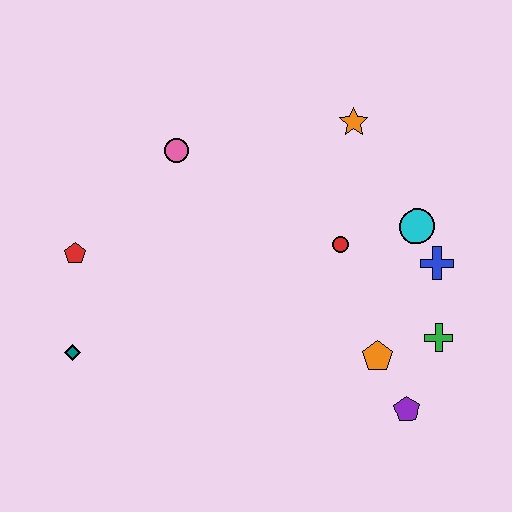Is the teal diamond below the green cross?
Yes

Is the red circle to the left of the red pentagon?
No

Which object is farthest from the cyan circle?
The teal diamond is farthest from the cyan circle.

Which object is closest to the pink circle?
The red pentagon is closest to the pink circle.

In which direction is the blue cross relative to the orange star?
The blue cross is below the orange star.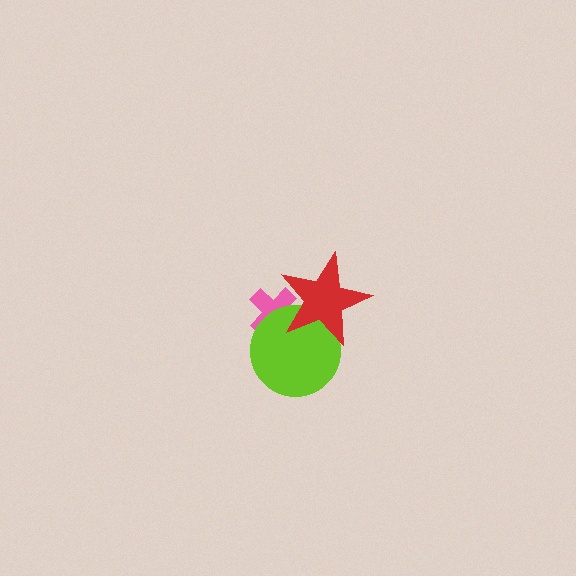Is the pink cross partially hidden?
Yes, it is partially covered by another shape.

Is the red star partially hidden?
No, no other shape covers it.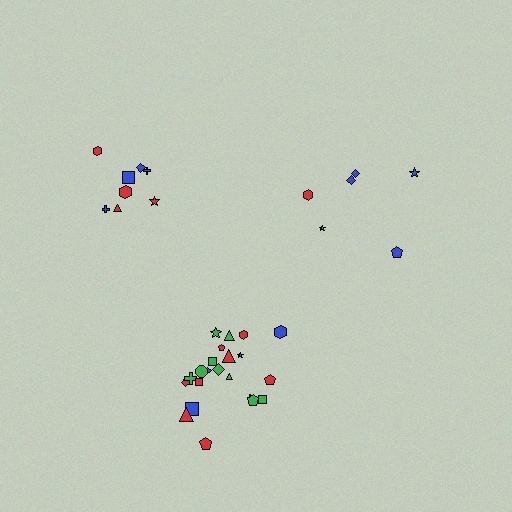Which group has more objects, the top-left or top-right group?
The top-left group.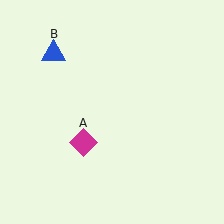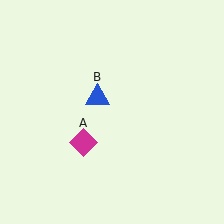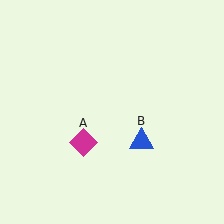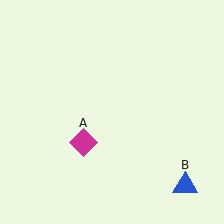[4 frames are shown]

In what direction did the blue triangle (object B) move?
The blue triangle (object B) moved down and to the right.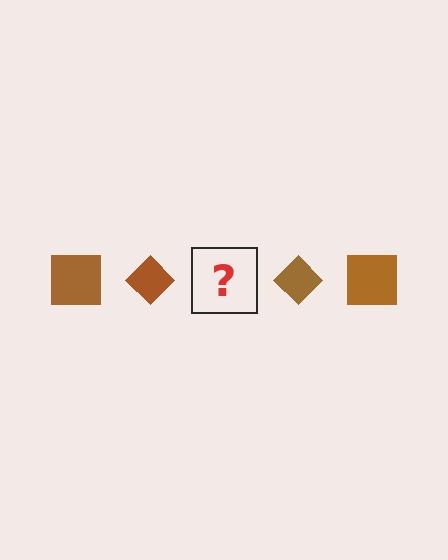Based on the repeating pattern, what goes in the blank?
The blank should be a brown square.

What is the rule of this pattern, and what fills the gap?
The rule is that the pattern cycles through square, diamond shapes in brown. The gap should be filled with a brown square.